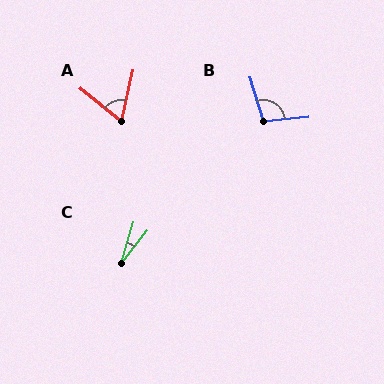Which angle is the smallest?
C, at approximately 21 degrees.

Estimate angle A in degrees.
Approximately 64 degrees.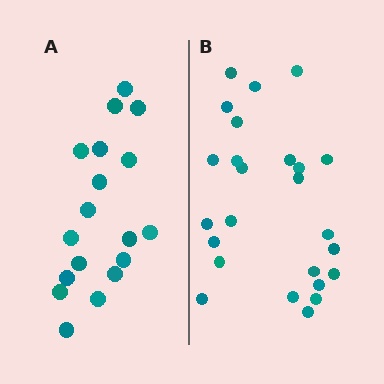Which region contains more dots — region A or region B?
Region B (the right region) has more dots.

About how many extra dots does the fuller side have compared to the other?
Region B has roughly 8 or so more dots than region A.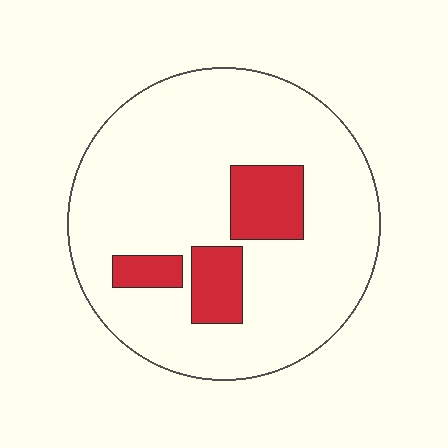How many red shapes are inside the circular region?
3.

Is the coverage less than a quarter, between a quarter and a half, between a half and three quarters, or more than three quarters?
Less than a quarter.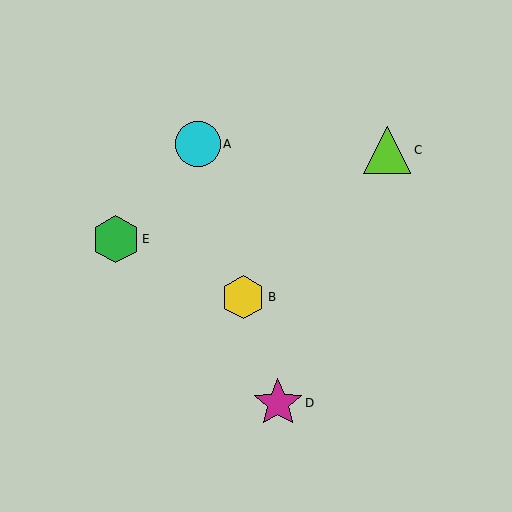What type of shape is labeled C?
Shape C is a lime triangle.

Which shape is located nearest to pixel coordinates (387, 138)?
The lime triangle (labeled C) at (387, 150) is nearest to that location.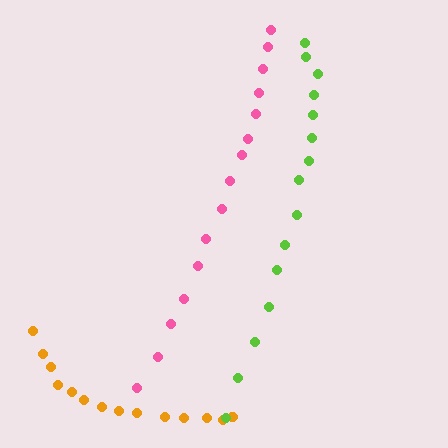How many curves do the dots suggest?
There are 3 distinct paths.